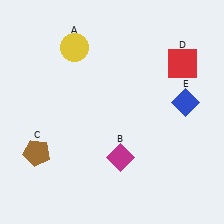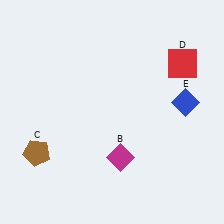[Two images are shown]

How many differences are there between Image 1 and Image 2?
There is 1 difference between the two images.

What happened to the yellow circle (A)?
The yellow circle (A) was removed in Image 2. It was in the top-left area of Image 1.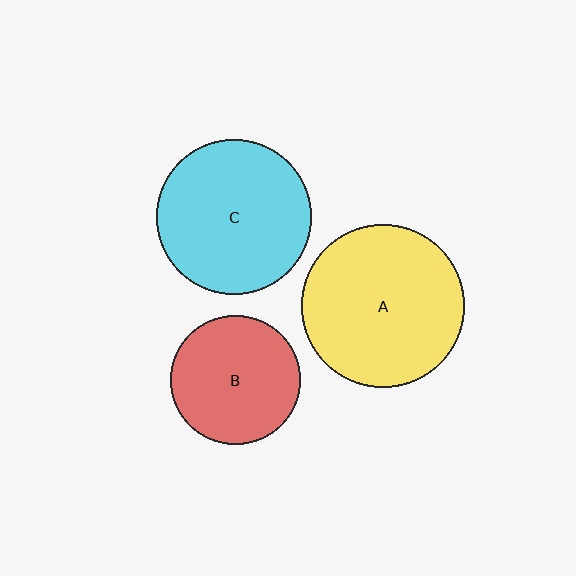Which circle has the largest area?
Circle A (yellow).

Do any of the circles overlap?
No, none of the circles overlap.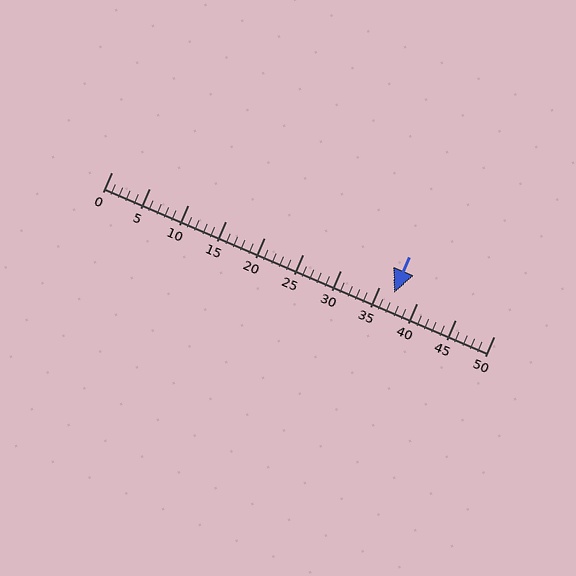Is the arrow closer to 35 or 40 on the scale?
The arrow is closer to 35.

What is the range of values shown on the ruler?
The ruler shows values from 0 to 50.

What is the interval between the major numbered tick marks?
The major tick marks are spaced 5 units apart.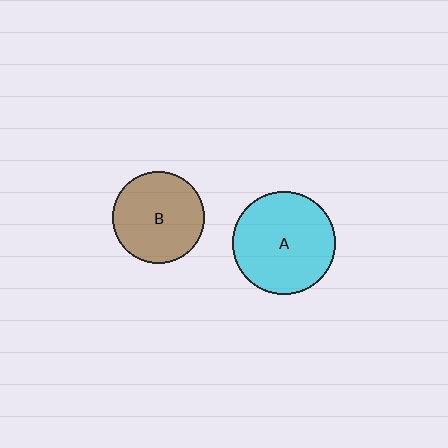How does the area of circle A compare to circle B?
Approximately 1.3 times.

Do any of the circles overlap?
No, none of the circles overlap.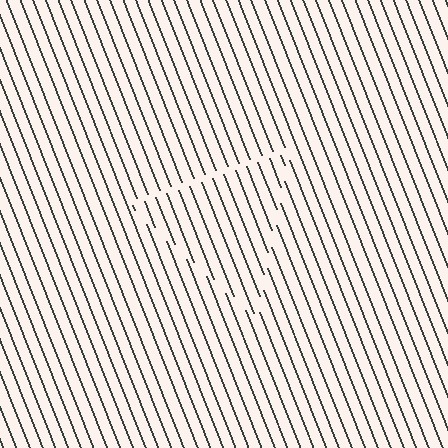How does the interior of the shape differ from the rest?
The interior of the shape contains the same grating, shifted by half a period — the contour is defined by the phase discontinuity where line-ends from the inner and outer gratings abut.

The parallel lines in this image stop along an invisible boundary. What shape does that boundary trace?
An illusory triangle. The interior of the shape contains the same grating, shifted by half a period — the contour is defined by the phase discontinuity where line-ends from the inner and outer gratings abut.